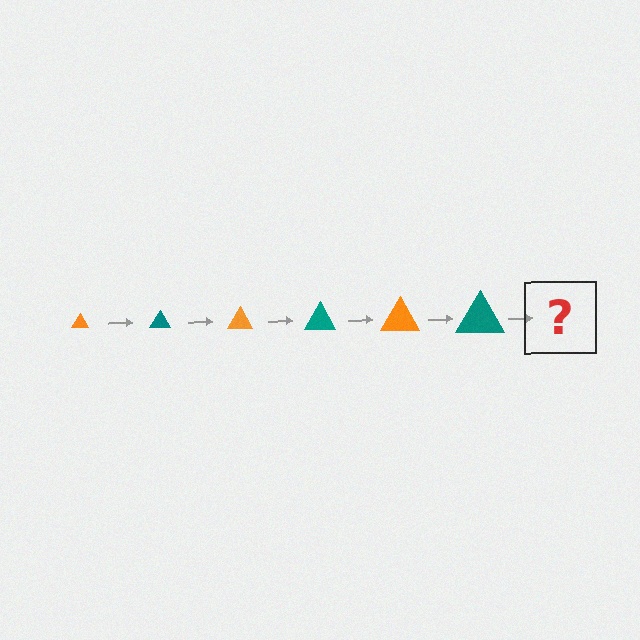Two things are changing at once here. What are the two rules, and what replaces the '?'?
The two rules are that the triangle grows larger each step and the color cycles through orange and teal. The '?' should be an orange triangle, larger than the previous one.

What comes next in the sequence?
The next element should be an orange triangle, larger than the previous one.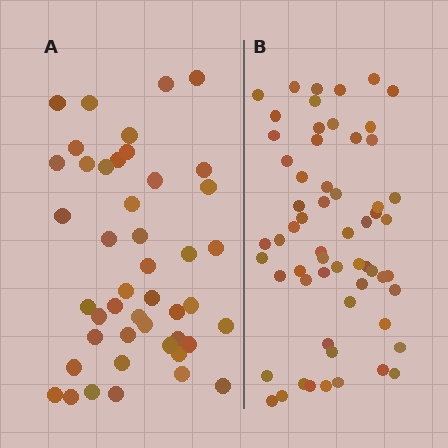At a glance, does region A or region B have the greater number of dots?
Region B (the right region) has more dots.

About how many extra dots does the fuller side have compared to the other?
Region B has approximately 15 more dots than region A.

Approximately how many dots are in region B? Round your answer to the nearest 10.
About 60 dots.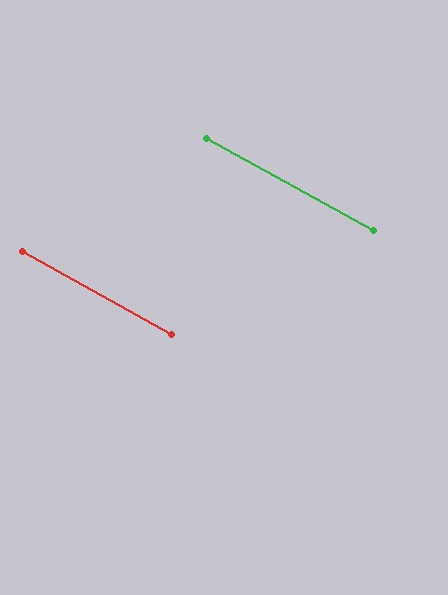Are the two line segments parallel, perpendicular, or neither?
Parallel — their directions differ by only 0.1°.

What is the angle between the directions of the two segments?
Approximately 0 degrees.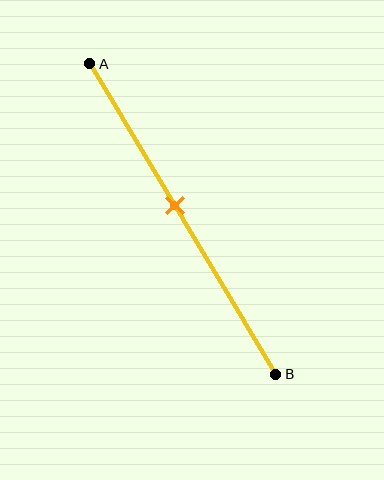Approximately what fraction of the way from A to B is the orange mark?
The orange mark is approximately 45% of the way from A to B.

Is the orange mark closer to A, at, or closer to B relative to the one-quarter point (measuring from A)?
The orange mark is closer to point B than the one-quarter point of segment AB.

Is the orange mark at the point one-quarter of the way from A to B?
No, the mark is at about 45% from A, not at the 25% one-quarter point.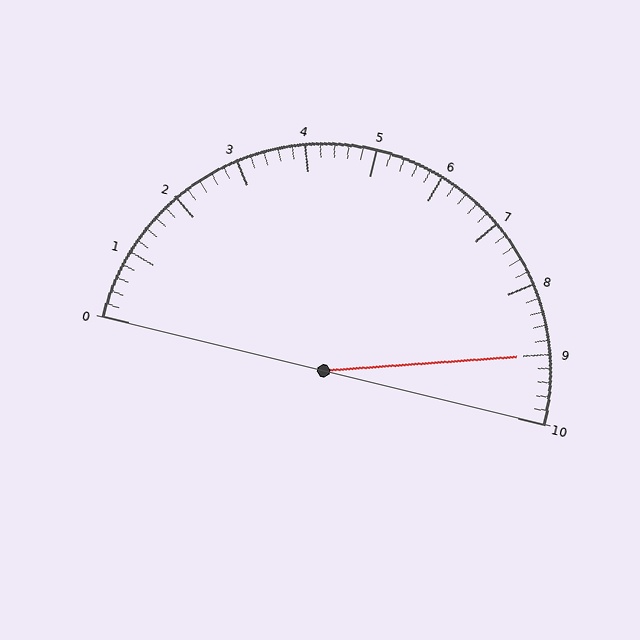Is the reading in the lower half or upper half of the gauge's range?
The reading is in the upper half of the range (0 to 10).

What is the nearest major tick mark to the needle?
The nearest major tick mark is 9.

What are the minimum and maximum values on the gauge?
The gauge ranges from 0 to 10.